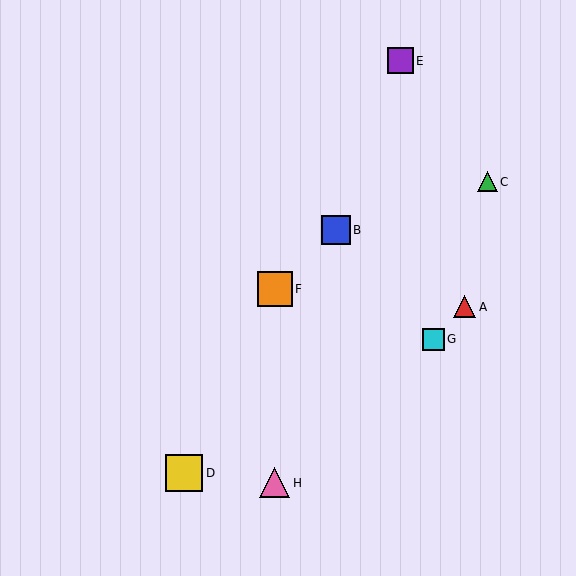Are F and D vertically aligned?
No, F is at x≈275 and D is at x≈184.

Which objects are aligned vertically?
Objects F, H are aligned vertically.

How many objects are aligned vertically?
2 objects (F, H) are aligned vertically.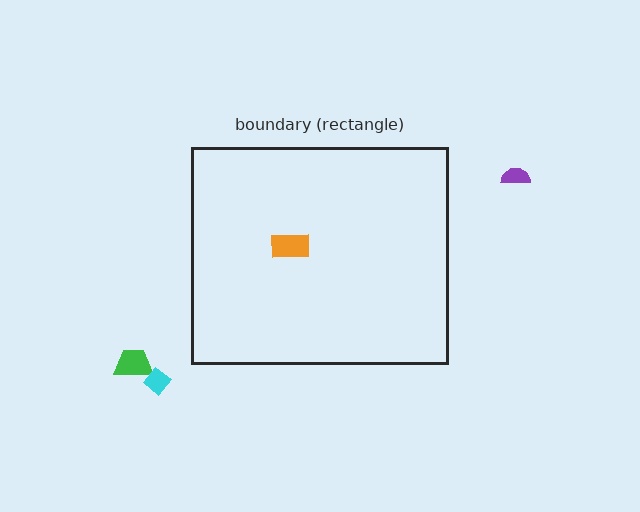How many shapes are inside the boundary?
1 inside, 3 outside.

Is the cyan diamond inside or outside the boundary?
Outside.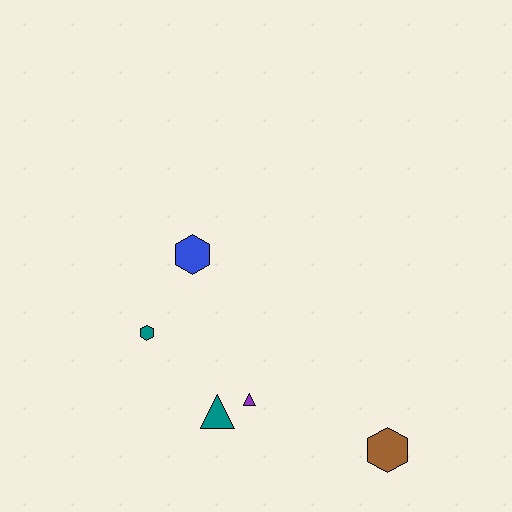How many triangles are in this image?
There are 2 triangles.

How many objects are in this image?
There are 5 objects.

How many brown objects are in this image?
There is 1 brown object.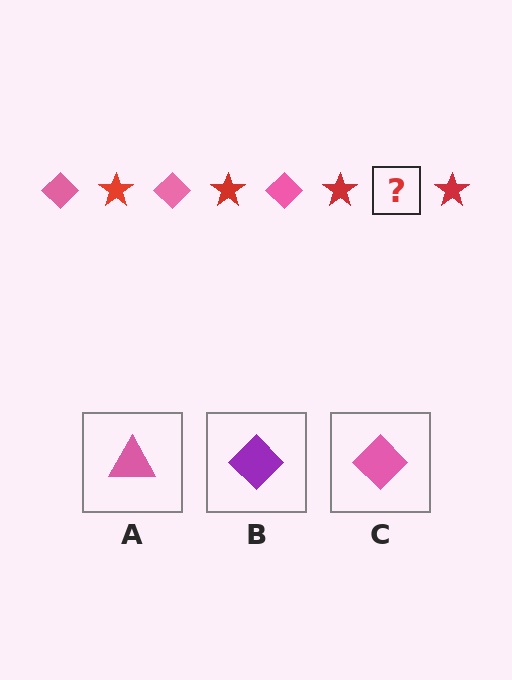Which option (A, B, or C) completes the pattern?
C.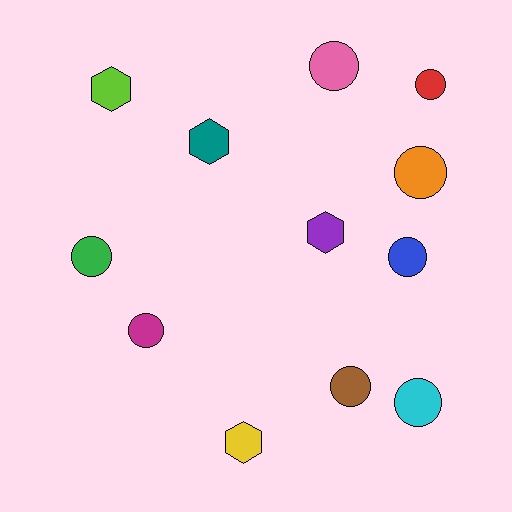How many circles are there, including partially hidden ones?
There are 8 circles.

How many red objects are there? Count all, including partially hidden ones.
There is 1 red object.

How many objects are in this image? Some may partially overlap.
There are 12 objects.